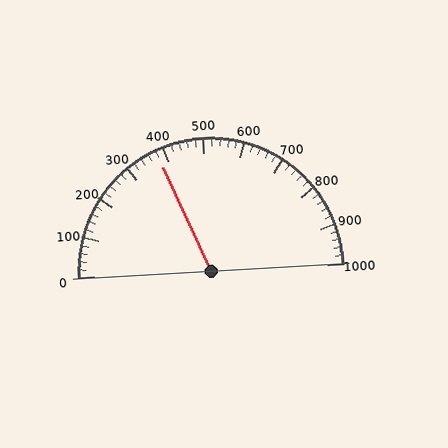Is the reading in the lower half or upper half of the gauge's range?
The reading is in the lower half of the range (0 to 1000).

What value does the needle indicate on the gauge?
The needle indicates approximately 380.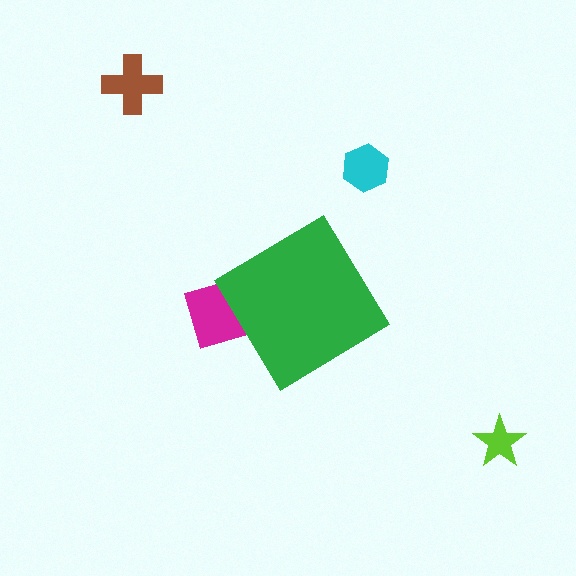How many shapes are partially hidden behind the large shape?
1 shape is partially hidden.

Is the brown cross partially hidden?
No, the brown cross is fully visible.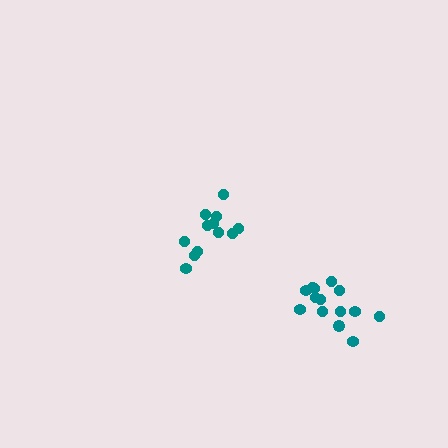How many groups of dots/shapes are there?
There are 2 groups.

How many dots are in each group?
Group 1: 14 dots, Group 2: 12 dots (26 total).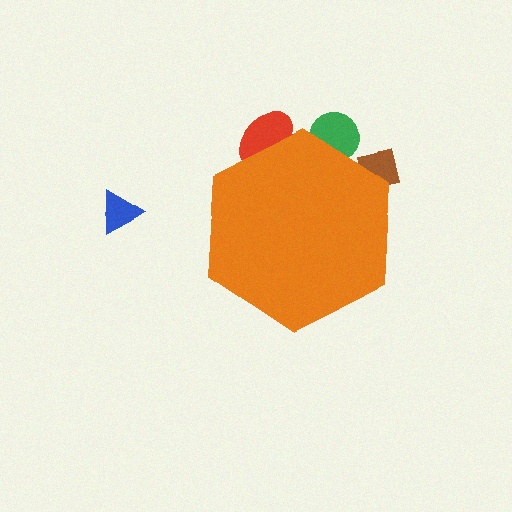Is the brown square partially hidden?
Yes, the brown square is partially hidden behind the orange hexagon.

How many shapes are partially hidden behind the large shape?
3 shapes are partially hidden.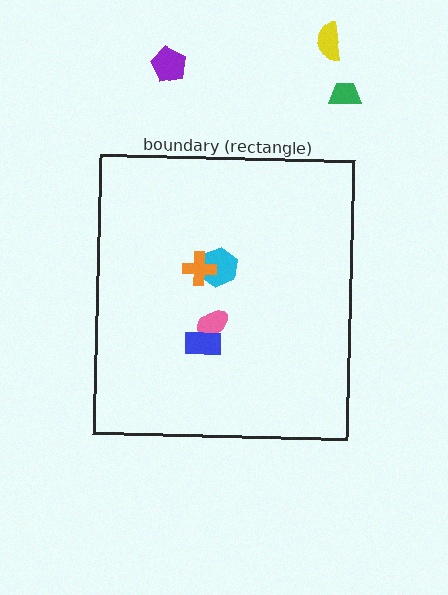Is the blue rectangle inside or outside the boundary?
Inside.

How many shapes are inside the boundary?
4 inside, 3 outside.